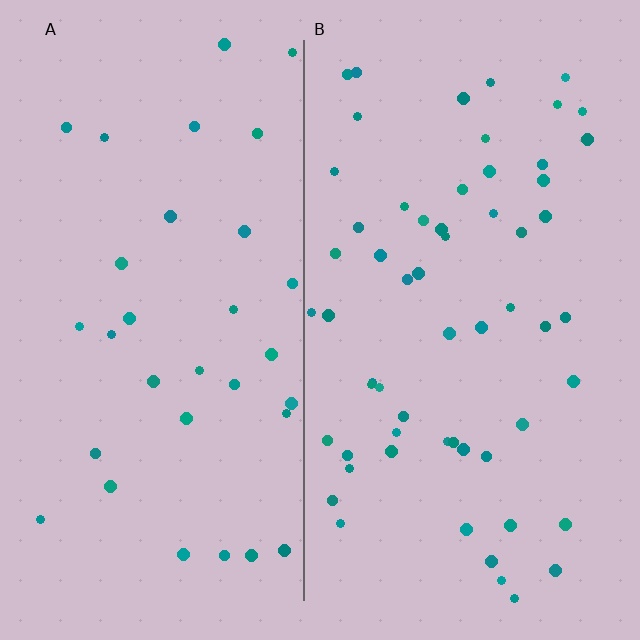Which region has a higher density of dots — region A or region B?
B (the right).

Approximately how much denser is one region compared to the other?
Approximately 1.8× — region B over region A.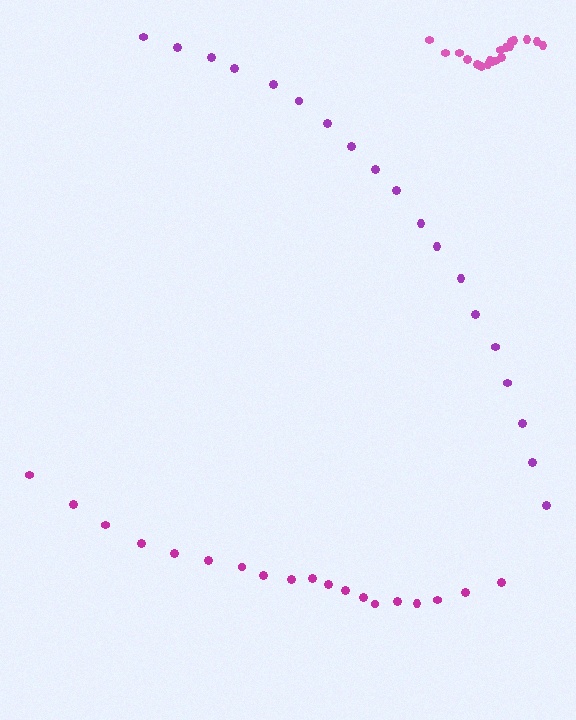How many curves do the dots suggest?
There are 3 distinct paths.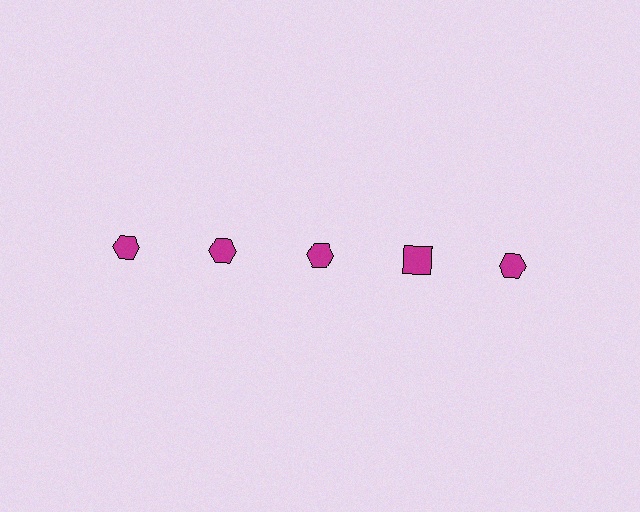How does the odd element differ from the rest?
It has a different shape: square instead of hexagon.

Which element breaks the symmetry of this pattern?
The magenta square in the top row, second from right column breaks the symmetry. All other shapes are magenta hexagons.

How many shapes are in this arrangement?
There are 5 shapes arranged in a grid pattern.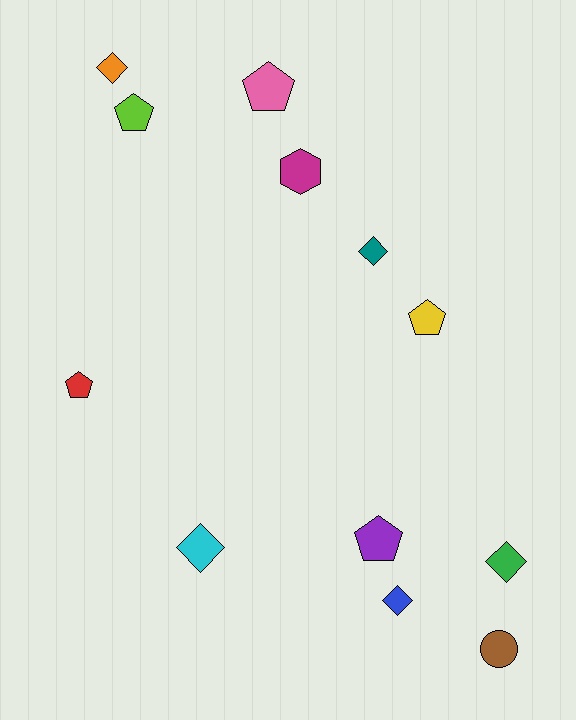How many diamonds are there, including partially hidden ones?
There are 5 diamonds.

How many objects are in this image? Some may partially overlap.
There are 12 objects.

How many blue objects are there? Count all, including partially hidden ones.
There is 1 blue object.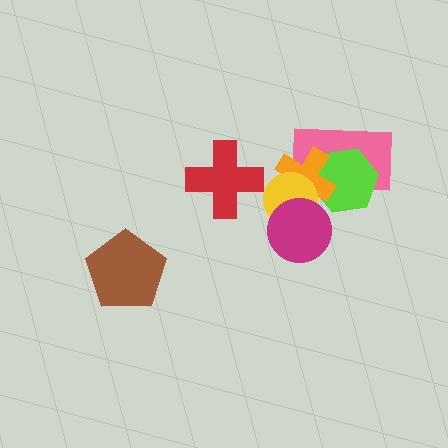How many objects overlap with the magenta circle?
2 objects overlap with the magenta circle.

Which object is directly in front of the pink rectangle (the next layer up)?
The lime hexagon is directly in front of the pink rectangle.